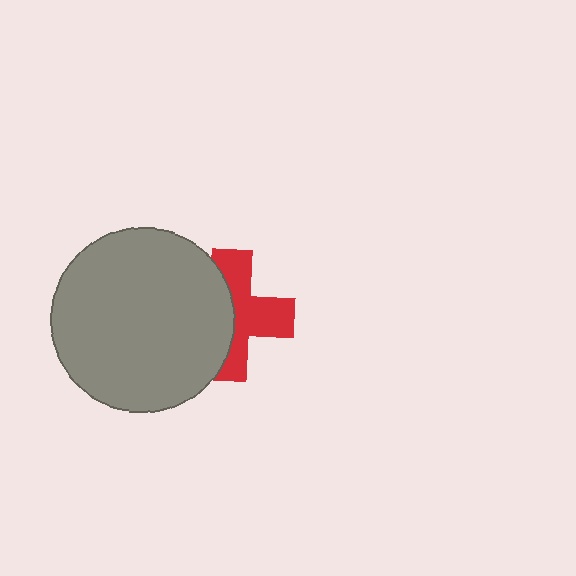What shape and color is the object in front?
The object in front is a gray circle.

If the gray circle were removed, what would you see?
You would see the complete red cross.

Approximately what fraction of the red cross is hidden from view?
Roughly 47% of the red cross is hidden behind the gray circle.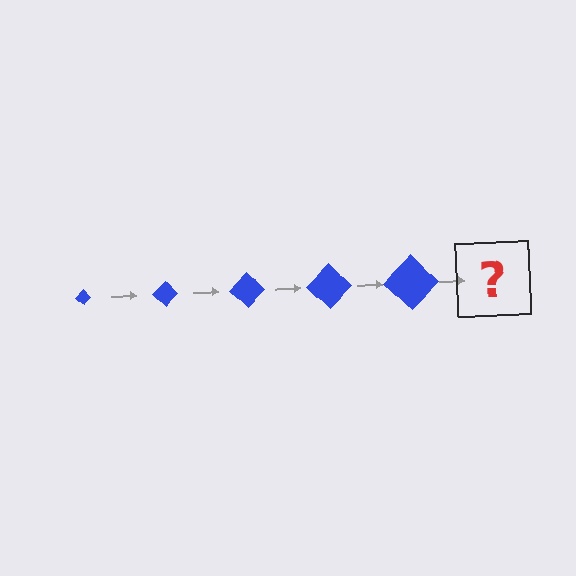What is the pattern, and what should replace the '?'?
The pattern is that the diamond gets progressively larger each step. The '?' should be a blue diamond, larger than the previous one.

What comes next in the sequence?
The next element should be a blue diamond, larger than the previous one.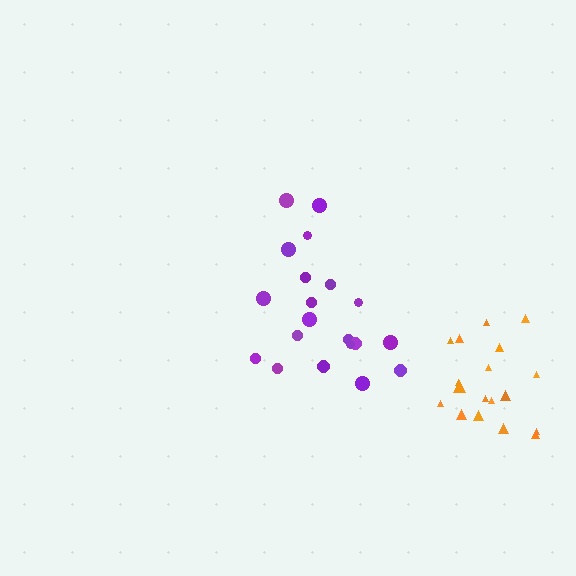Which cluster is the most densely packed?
Orange.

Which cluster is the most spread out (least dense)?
Purple.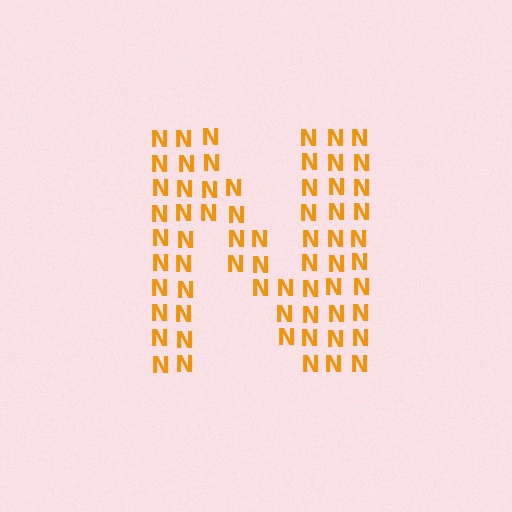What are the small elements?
The small elements are letter N's.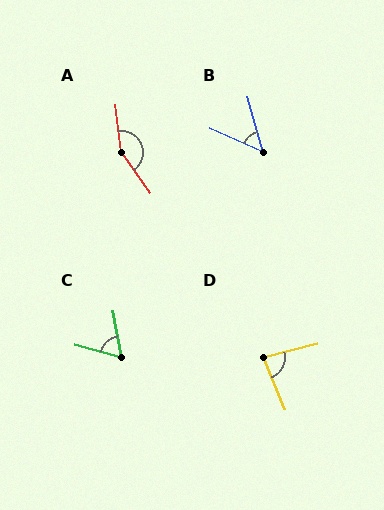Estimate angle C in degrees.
Approximately 64 degrees.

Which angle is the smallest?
B, at approximately 50 degrees.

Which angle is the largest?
A, at approximately 152 degrees.